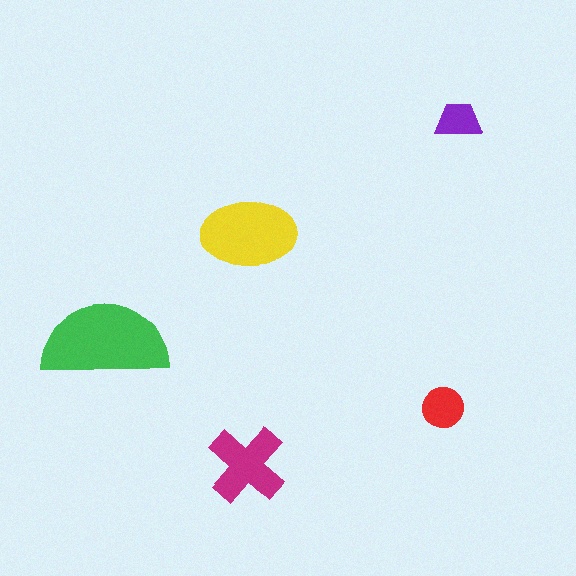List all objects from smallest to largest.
The purple trapezoid, the red circle, the magenta cross, the yellow ellipse, the green semicircle.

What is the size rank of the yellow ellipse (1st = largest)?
2nd.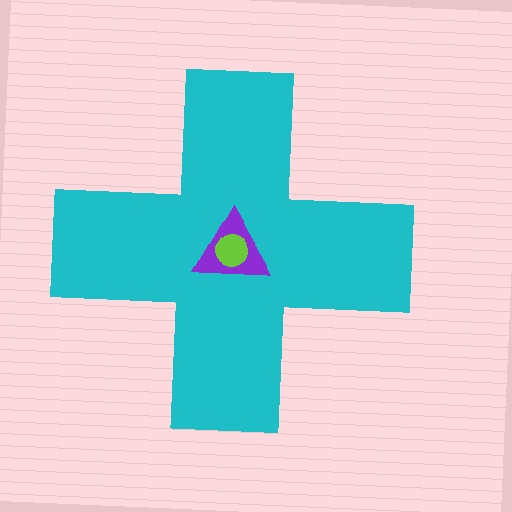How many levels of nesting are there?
3.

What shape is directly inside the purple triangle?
The lime circle.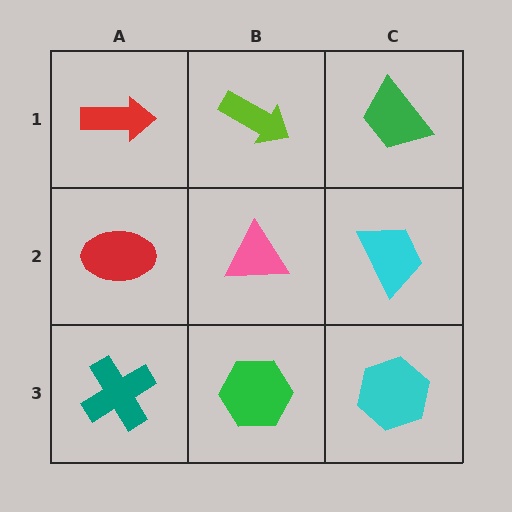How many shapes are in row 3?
3 shapes.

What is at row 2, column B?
A pink triangle.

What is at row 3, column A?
A teal cross.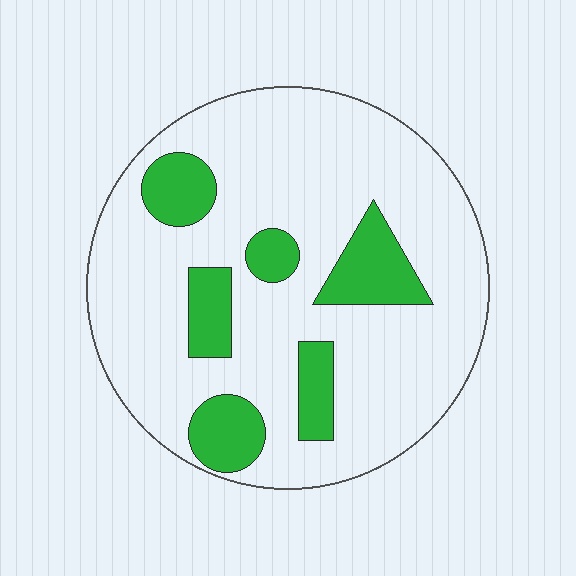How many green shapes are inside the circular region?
6.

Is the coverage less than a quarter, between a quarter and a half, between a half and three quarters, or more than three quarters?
Less than a quarter.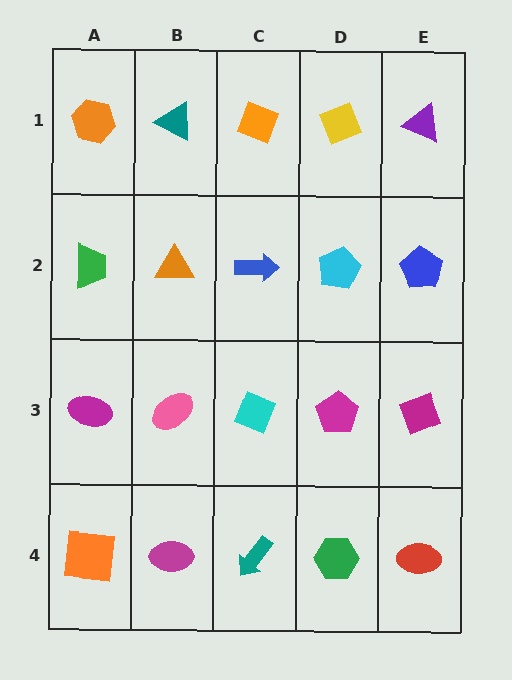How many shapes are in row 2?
5 shapes.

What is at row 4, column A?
An orange square.